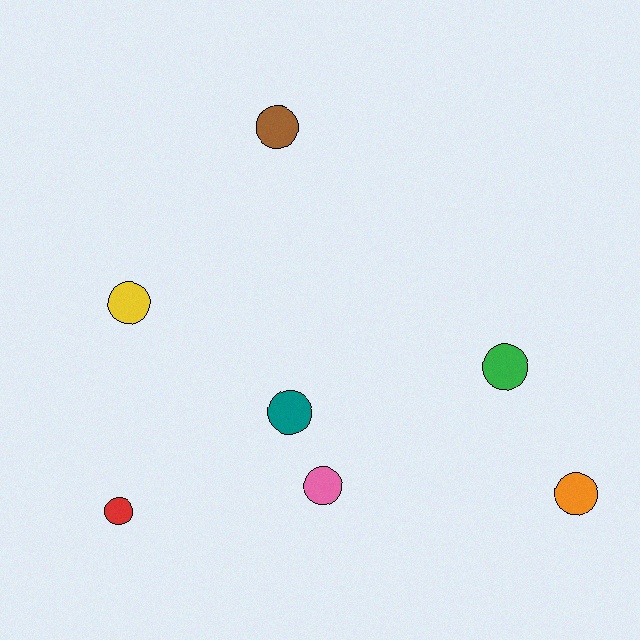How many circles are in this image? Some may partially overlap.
There are 7 circles.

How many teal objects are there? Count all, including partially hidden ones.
There is 1 teal object.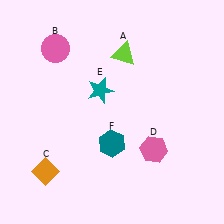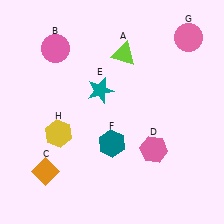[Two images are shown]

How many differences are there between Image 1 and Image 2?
There are 2 differences between the two images.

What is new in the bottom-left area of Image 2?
A yellow hexagon (H) was added in the bottom-left area of Image 2.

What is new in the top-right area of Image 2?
A pink circle (G) was added in the top-right area of Image 2.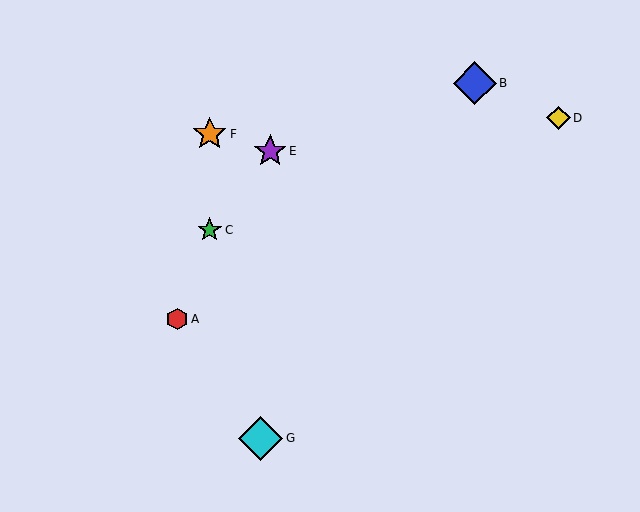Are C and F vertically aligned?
Yes, both are at x≈210.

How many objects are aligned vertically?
2 objects (C, F) are aligned vertically.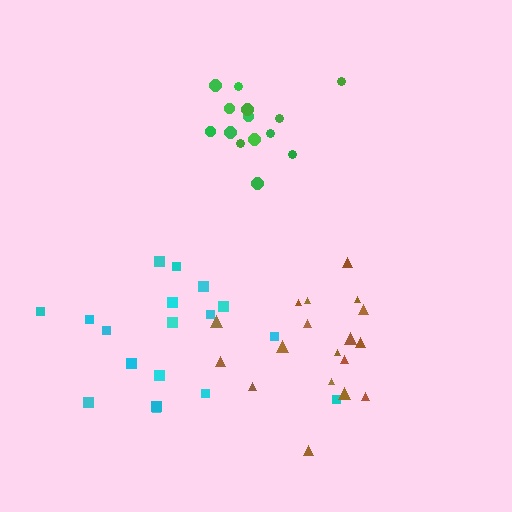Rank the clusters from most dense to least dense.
green, brown, cyan.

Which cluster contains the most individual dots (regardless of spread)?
Cyan (18).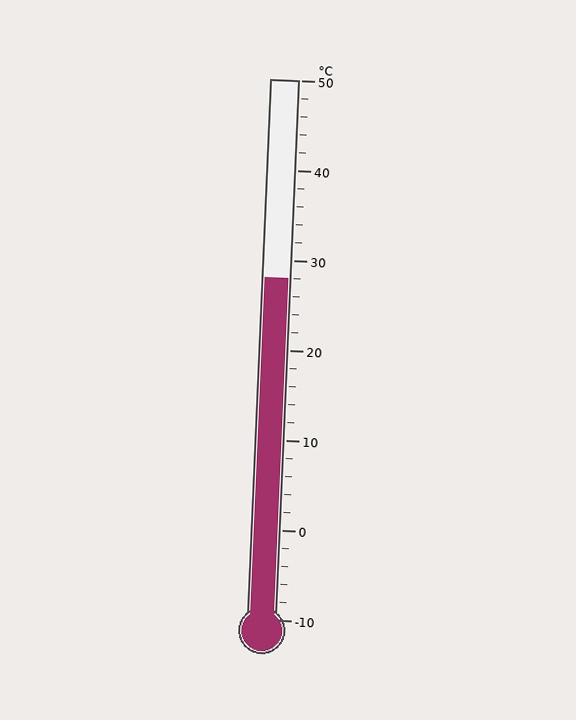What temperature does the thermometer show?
The thermometer shows approximately 28°C.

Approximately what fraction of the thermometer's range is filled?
The thermometer is filled to approximately 65% of its range.